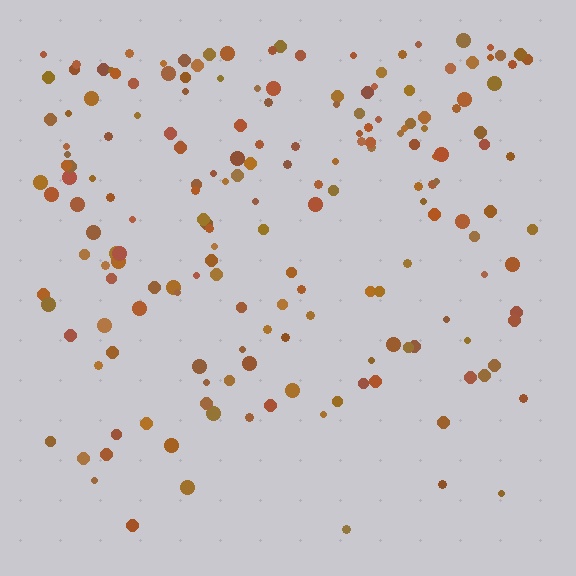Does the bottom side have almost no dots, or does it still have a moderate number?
Still a moderate number, just noticeably fewer than the top.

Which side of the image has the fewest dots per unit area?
The bottom.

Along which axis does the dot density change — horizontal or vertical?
Vertical.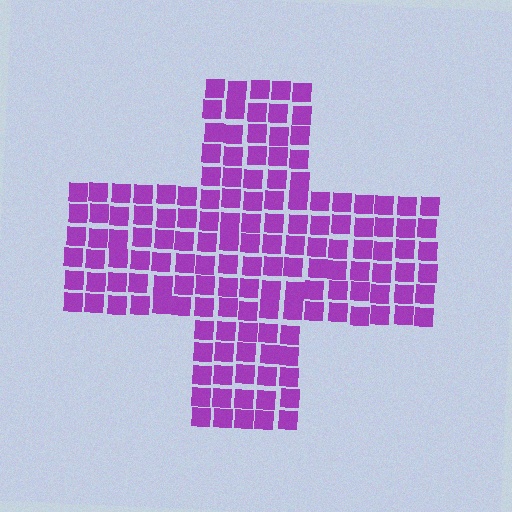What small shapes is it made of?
It is made of small squares.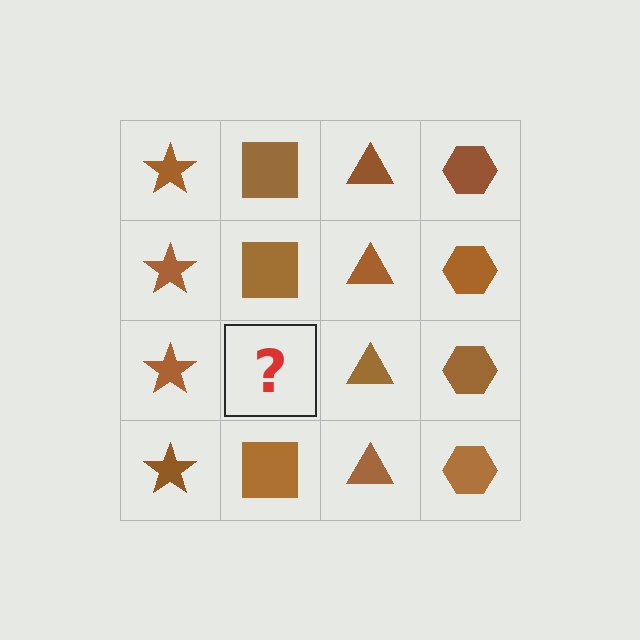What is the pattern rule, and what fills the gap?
The rule is that each column has a consistent shape. The gap should be filled with a brown square.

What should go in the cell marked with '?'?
The missing cell should contain a brown square.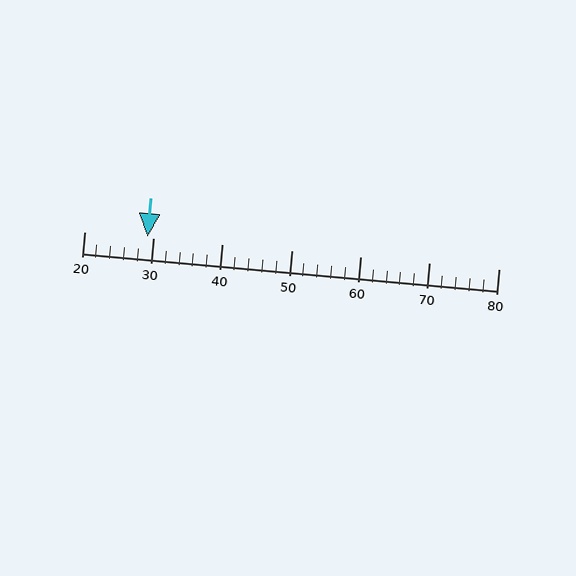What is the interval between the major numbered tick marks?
The major tick marks are spaced 10 units apart.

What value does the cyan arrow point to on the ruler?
The cyan arrow points to approximately 29.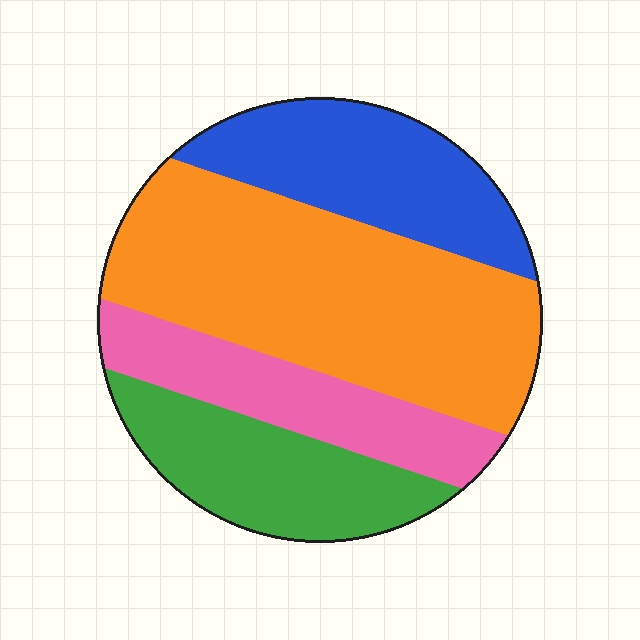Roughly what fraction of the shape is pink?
Pink takes up about one sixth (1/6) of the shape.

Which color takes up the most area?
Orange, at roughly 45%.